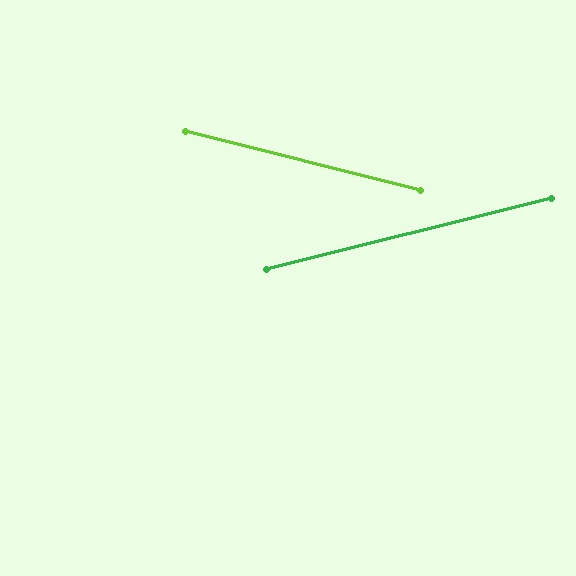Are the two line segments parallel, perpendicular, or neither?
Neither parallel nor perpendicular — they differ by about 28°.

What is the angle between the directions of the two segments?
Approximately 28 degrees.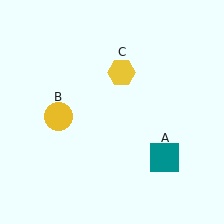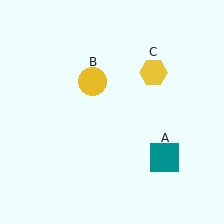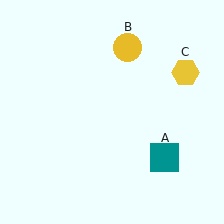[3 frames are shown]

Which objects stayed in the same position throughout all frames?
Teal square (object A) remained stationary.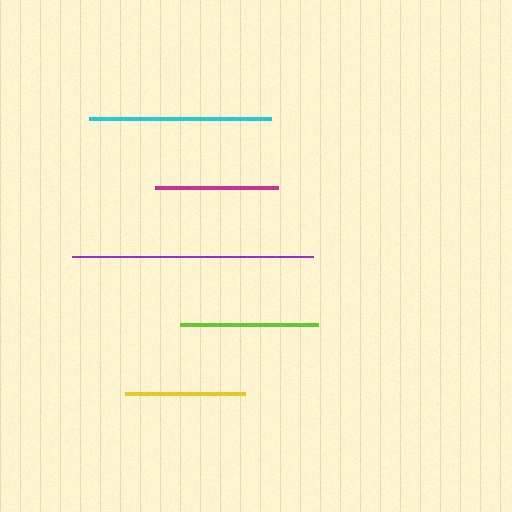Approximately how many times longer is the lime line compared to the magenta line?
The lime line is approximately 1.1 times the length of the magenta line.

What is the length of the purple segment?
The purple segment is approximately 241 pixels long.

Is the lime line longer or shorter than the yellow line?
The lime line is longer than the yellow line.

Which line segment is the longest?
The purple line is the longest at approximately 241 pixels.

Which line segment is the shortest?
The yellow line is the shortest at approximately 120 pixels.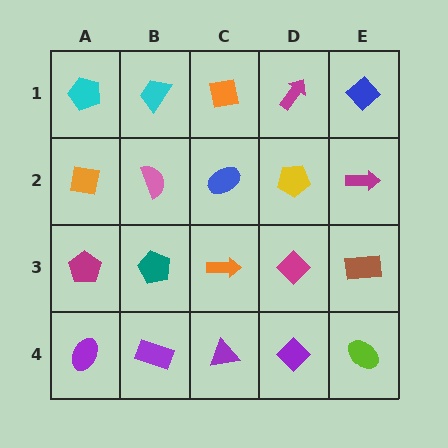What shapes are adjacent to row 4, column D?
A magenta diamond (row 3, column D), a purple triangle (row 4, column C), a lime ellipse (row 4, column E).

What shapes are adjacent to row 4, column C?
An orange arrow (row 3, column C), a purple rectangle (row 4, column B), a purple diamond (row 4, column D).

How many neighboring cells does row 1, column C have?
3.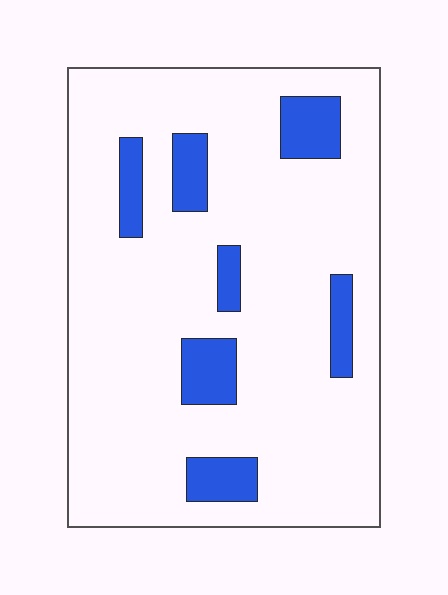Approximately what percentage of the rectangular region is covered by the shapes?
Approximately 15%.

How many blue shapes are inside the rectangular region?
7.